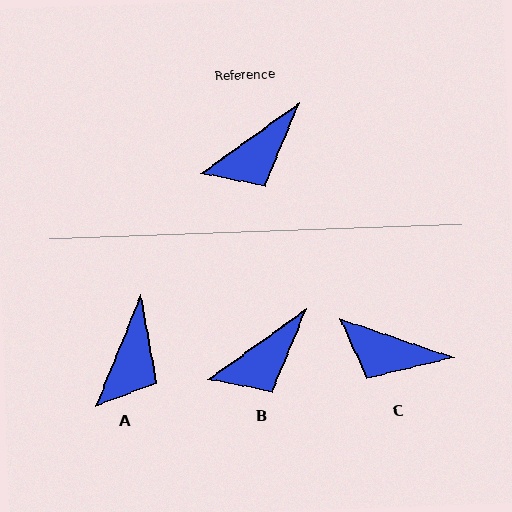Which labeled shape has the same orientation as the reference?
B.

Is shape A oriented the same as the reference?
No, it is off by about 32 degrees.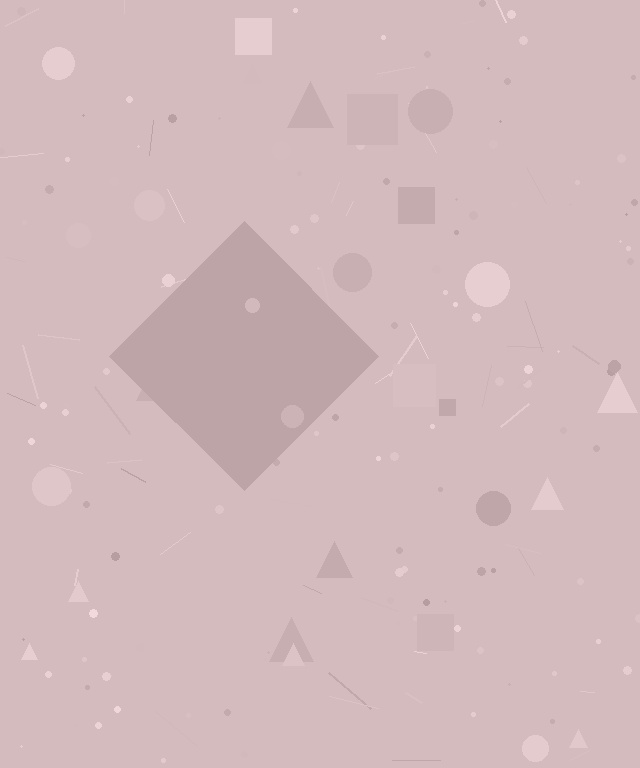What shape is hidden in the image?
A diamond is hidden in the image.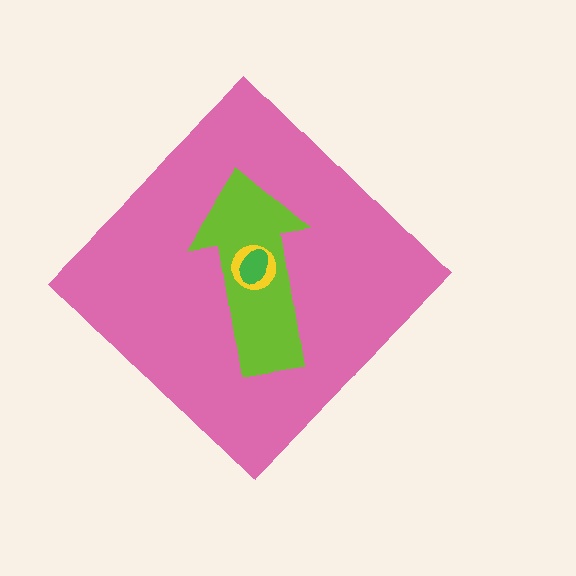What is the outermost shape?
The pink diamond.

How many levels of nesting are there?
4.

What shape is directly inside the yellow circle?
The green ellipse.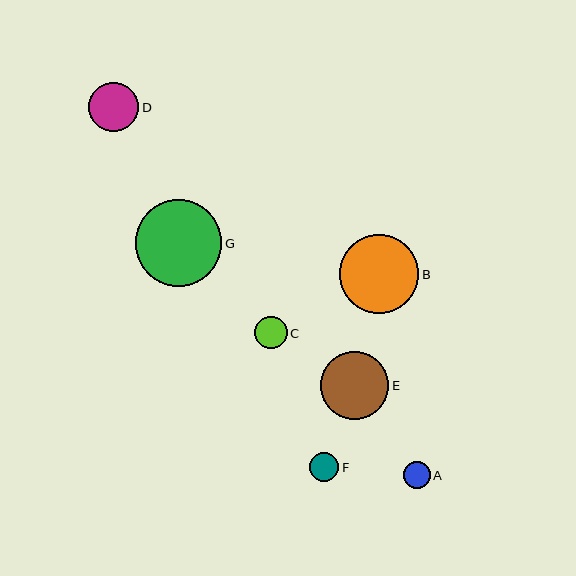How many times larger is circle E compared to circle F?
Circle E is approximately 2.4 times the size of circle F.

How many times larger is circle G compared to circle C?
Circle G is approximately 2.7 times the size of circle C.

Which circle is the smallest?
Circle A is the smallest with a size of approximately 27 pixels.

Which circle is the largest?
Circle G is the largest with a size of approximately 87 pixels.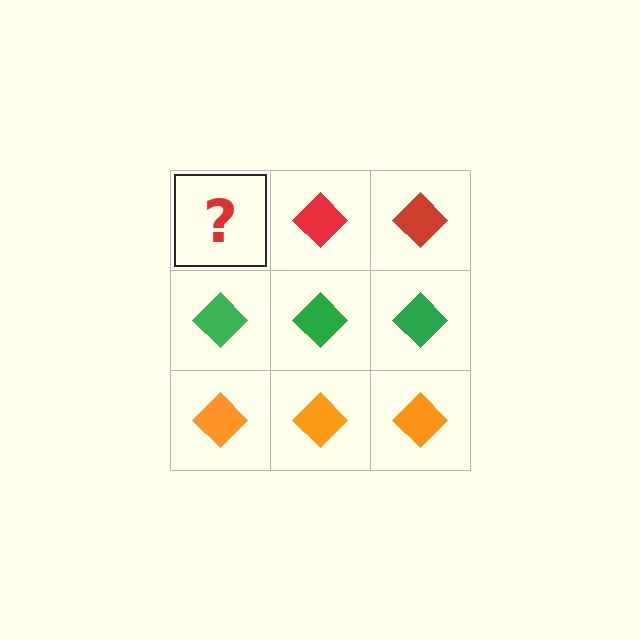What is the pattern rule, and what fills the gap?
The rule is that each row has a consistent color. The gap should be filled with a red diamond.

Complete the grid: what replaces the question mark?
The question mark should be replaced with a red diamond.